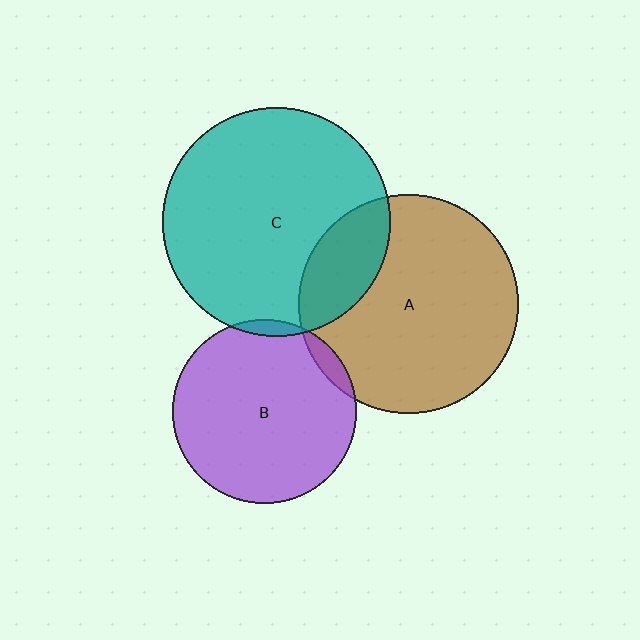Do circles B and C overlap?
Yes.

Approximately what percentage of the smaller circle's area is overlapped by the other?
Approximately 5%.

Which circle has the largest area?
Circle C (teal).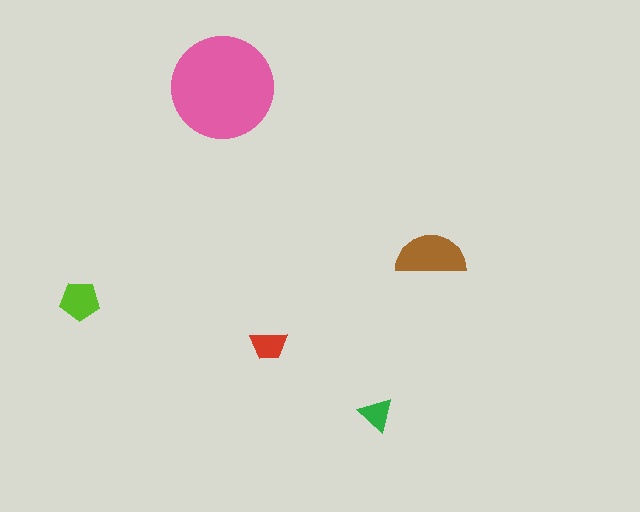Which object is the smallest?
The green triangle.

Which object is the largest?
The pink circle.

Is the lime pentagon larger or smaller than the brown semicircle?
Smaller.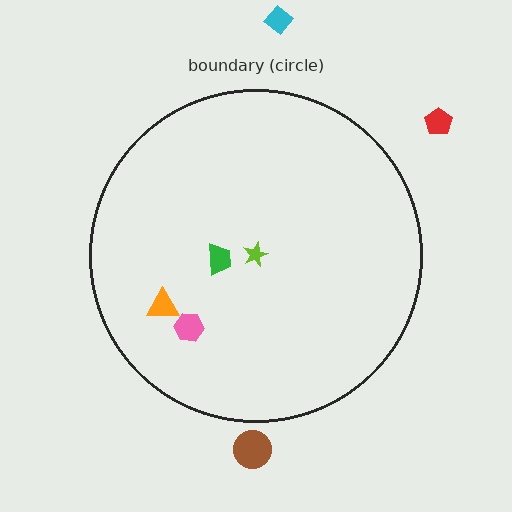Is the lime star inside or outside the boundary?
Inside.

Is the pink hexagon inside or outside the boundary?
Inside.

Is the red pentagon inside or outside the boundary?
Outside.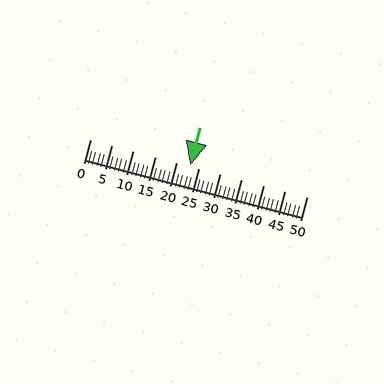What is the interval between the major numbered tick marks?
The major tick marks are spaced 5 units apart.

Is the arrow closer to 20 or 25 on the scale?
The arrow is closer to 25.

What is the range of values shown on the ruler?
The ruler shows values from 0 to 50.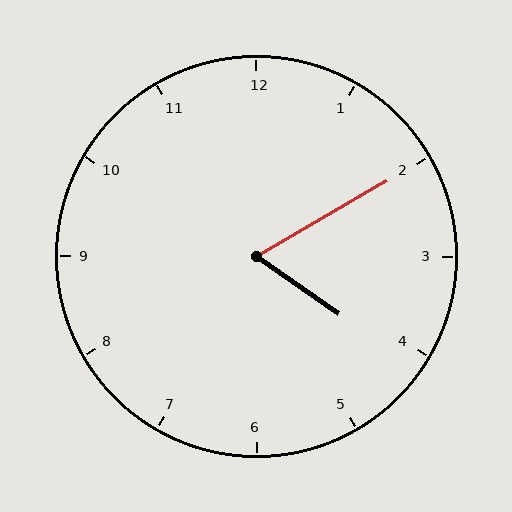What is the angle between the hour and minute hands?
Approximately 65 degrees.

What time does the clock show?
4:10.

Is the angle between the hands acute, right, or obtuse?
It is acute.